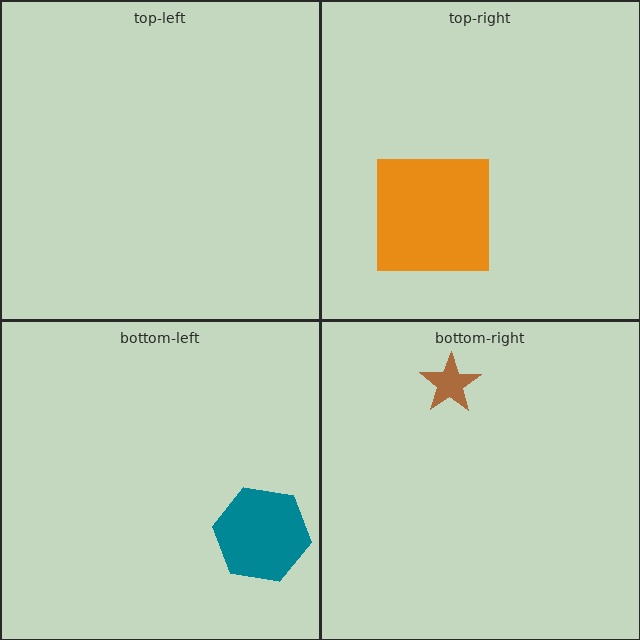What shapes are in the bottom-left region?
The teal hexagon.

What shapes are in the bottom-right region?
The brown star.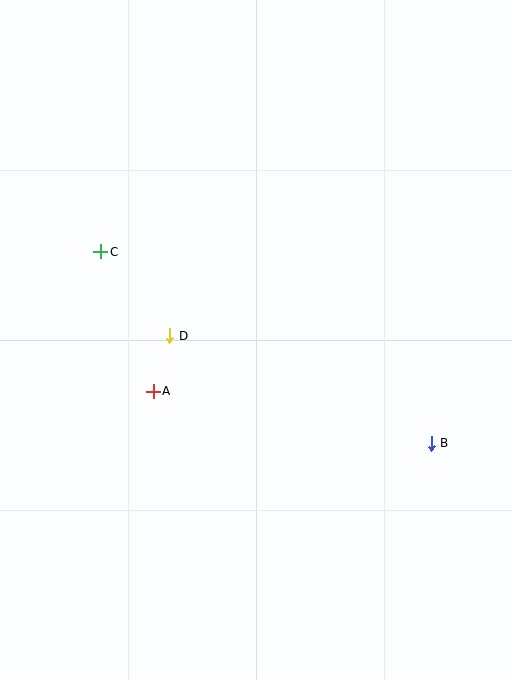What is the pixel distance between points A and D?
The distance between A and D is 58 pixels.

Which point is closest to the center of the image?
Point D at (170, 336) is closest to the center.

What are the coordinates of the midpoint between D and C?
The midpoint between D and C is at (135, 294).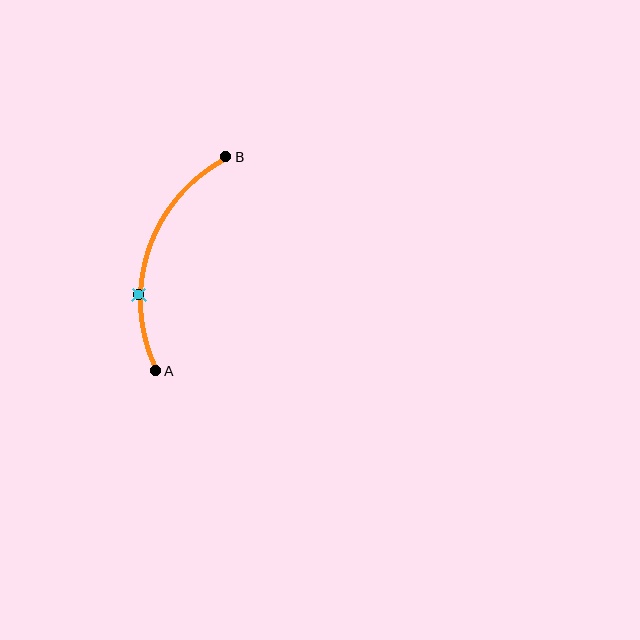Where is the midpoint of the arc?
The arc midpoint is the point on the curve farthest from the straight line joining A and B. It sits to the left of that line.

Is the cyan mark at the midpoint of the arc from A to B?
No. The cyan mark lies on the arc but is closer to endpoint A. The arc midpoint would be at the point on the curve equidistant along the arc from both A and B.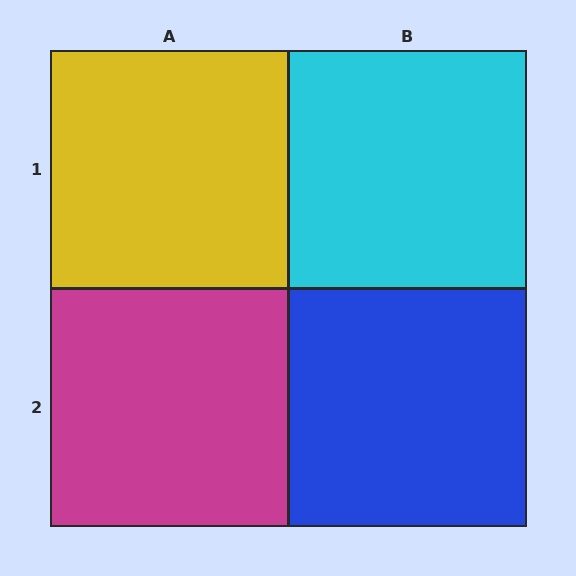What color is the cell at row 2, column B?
Blue.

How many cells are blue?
1 cell is blue.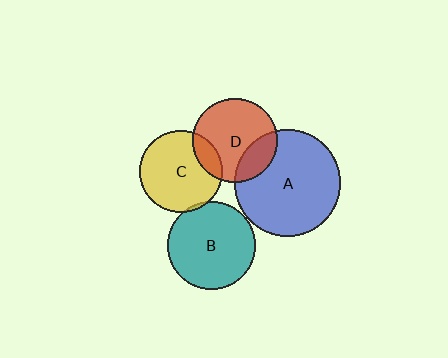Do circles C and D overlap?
Yes.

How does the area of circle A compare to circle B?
Approximately 1.4 times.